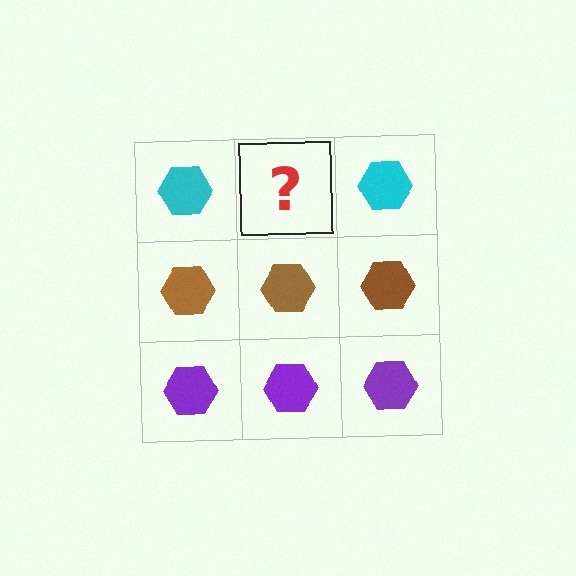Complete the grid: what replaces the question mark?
The question mark should be replaced with a cyan hexagon.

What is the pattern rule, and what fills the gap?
The rule is that each row has a consistent color. The gap should be filled with a cyan hexagon.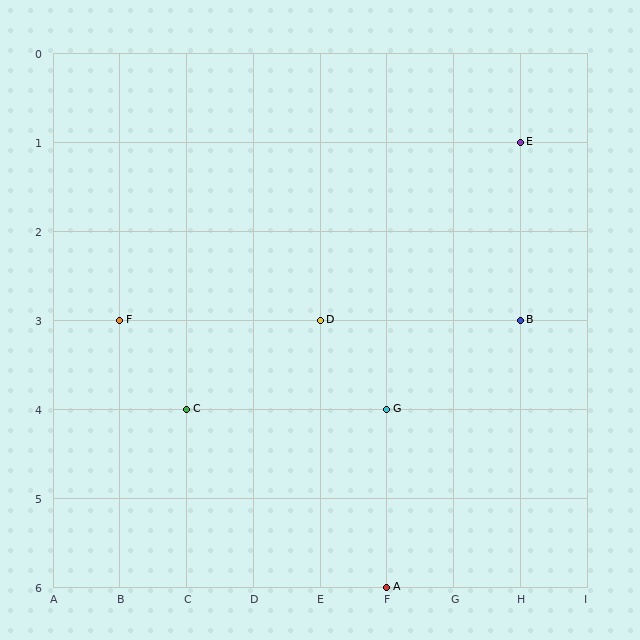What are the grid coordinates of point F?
Point F is at grid coordinates (B, 3).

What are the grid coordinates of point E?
Point E is at grid coordinates (H, 1).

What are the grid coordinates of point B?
Point B is at grid coordinates (H, 3).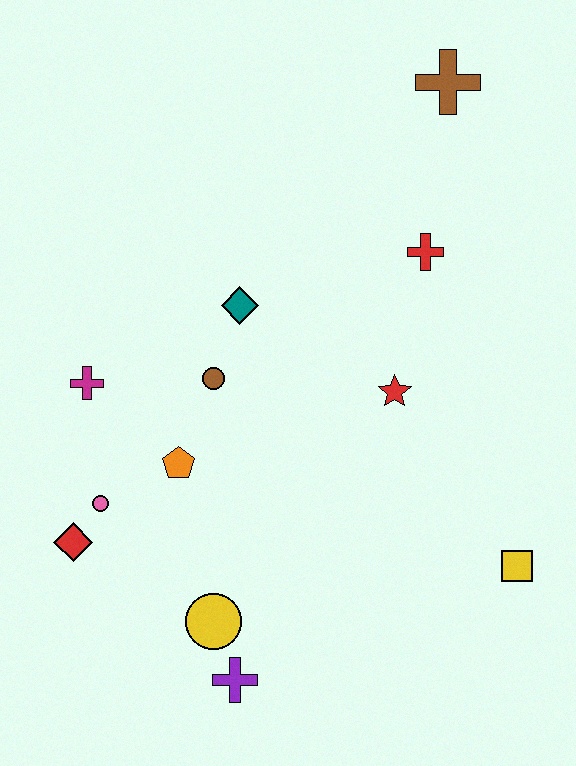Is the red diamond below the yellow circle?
No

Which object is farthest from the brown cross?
The purple cross is farthest from the brown cross.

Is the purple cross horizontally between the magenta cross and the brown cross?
Yes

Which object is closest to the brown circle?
The teal diamond is closest to the brown circle.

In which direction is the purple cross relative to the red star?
The purple cross is below the red star.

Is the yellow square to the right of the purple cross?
Yes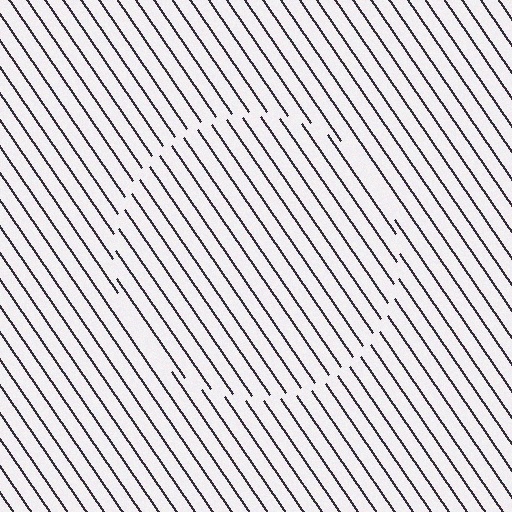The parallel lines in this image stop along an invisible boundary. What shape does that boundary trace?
An illusory circle. The interior of the shape contains the same grating, shifted by half a period — the contour is defined by the phase discontinuity where line-ends from the inner and outer gratings abut.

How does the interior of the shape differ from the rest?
The interior of the shape contains the same grating, shifted by half a period — the contour is defined by the phase discontinuity where line-ends from the inner and outer gratings abut.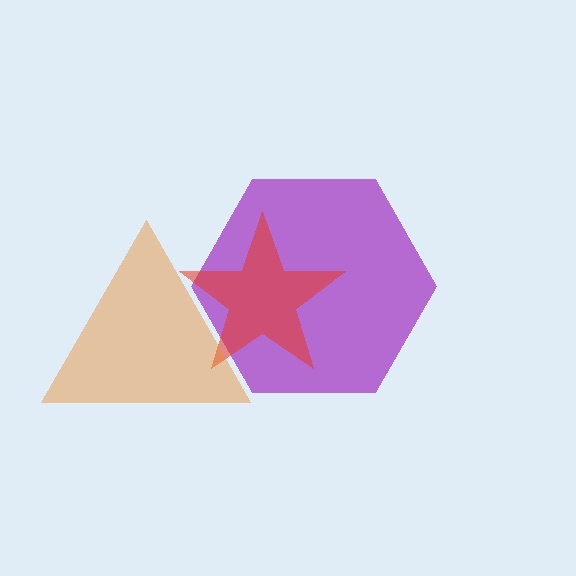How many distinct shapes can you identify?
There are 3 distinct shapes: a purple hexagon, a red star, an orange triangle.